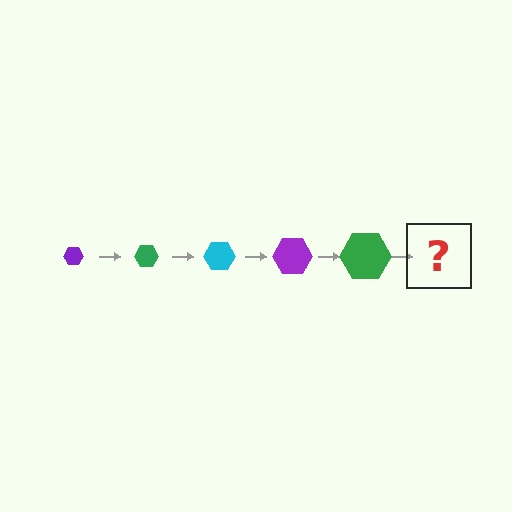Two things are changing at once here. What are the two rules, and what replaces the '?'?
The two rules are that the hexagon grows larger each step and the color cycles through purple, green, and cyan. The '?' should be a cyan hexagon, larger than the previous one.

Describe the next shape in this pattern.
It should be a cyan hexagon, larger than the previous one.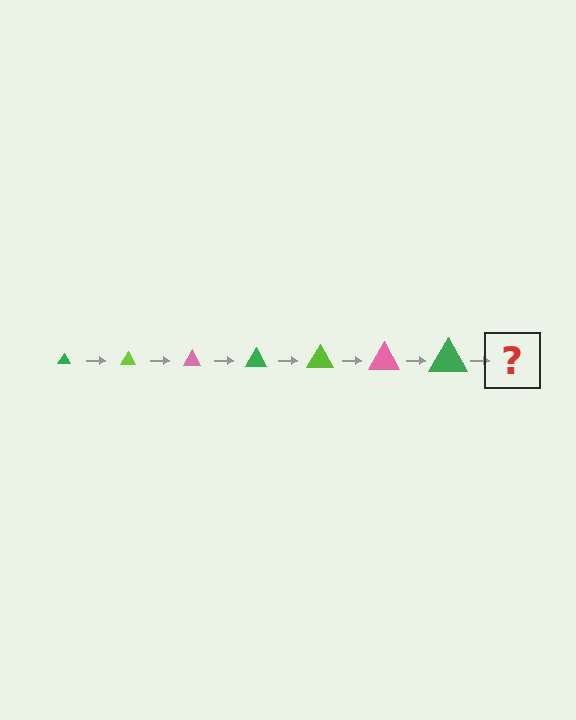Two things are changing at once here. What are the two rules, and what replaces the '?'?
The two rules are that the triangle grows larger each step and the color cycles through green, lime, and pink. The '?' should be a lime triangle, larger than the previous one.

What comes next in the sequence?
The next element should be a lime triangle, larger than the previous one.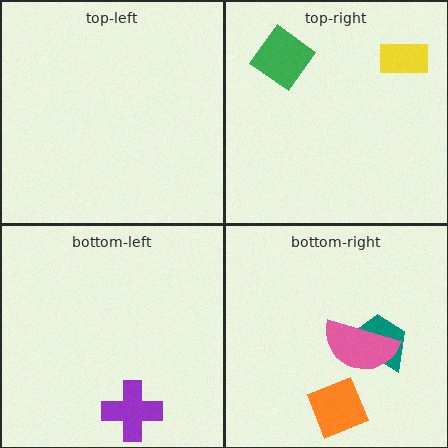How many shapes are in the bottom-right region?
3.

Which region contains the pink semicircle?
The bottom-right region.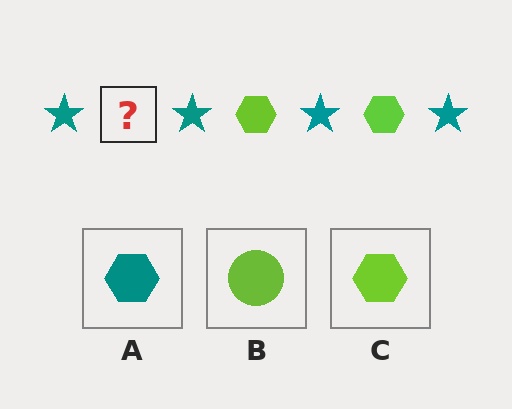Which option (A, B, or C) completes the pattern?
C.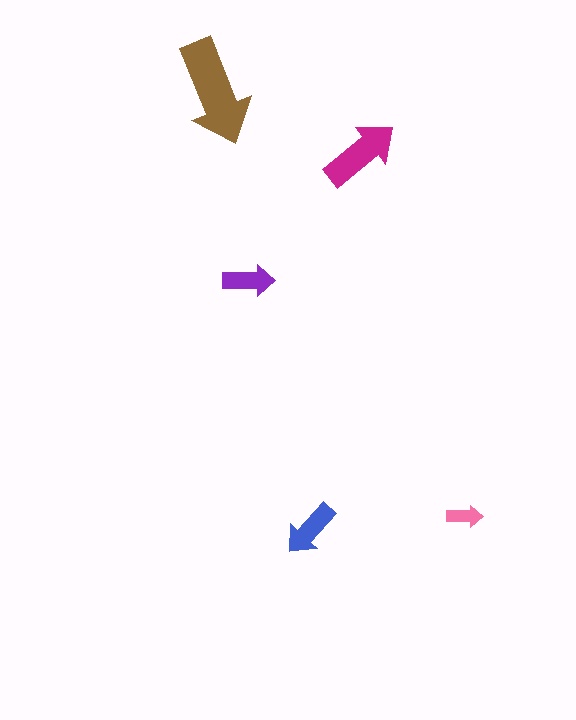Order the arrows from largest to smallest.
the brown one, the magenta one, the blue one, the purple one, the pink one.